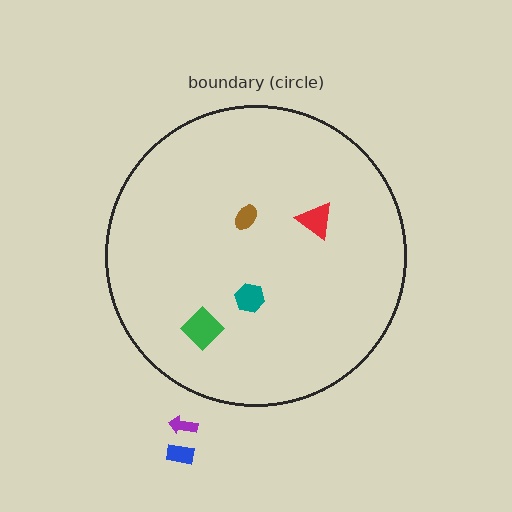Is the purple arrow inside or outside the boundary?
Outside.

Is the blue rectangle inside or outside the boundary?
Outside.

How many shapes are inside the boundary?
4 inside, 2 outside.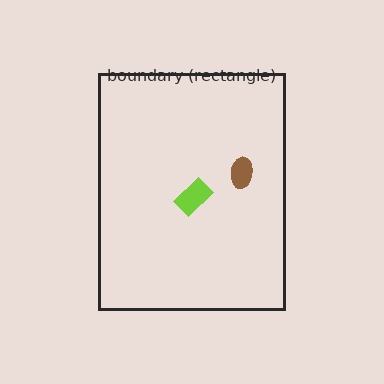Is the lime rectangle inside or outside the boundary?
Inside.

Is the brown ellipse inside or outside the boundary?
Inside.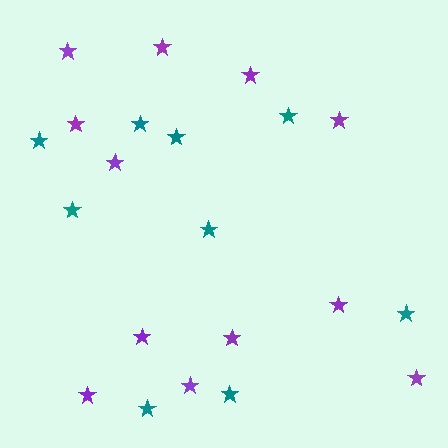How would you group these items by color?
There are 2 groups: one group of teal stars (9) and one group of purple stars (12).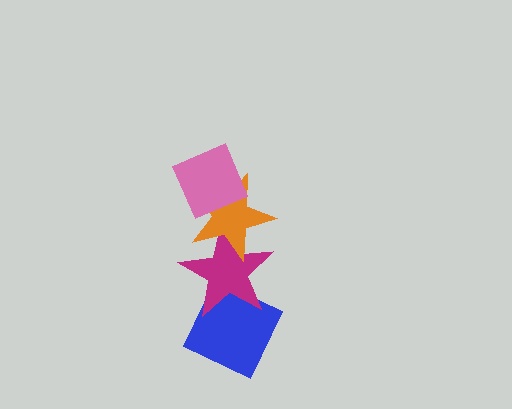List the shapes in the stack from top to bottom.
From top to bottom: the pink diamond, the orange star, the magenta star, the blue diamond.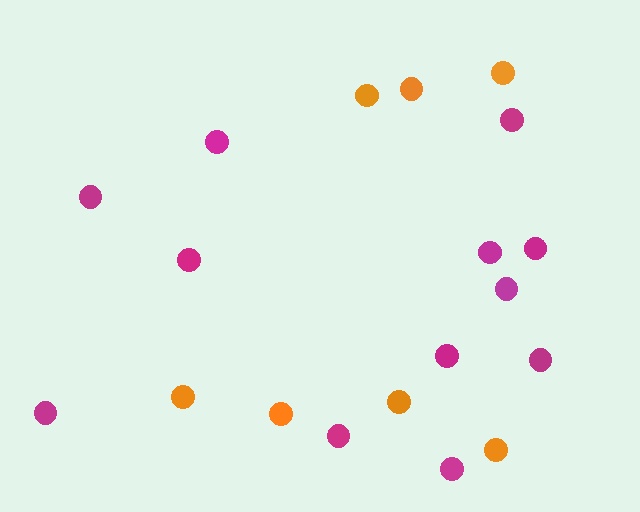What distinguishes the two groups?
There are 2 groups: one group of magenta circles (12) and one group of orange circles (7).